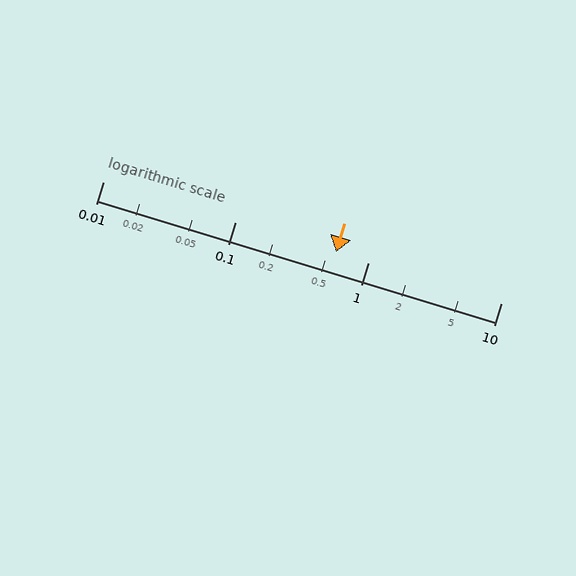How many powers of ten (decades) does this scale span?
The scale spans 3 decades, from 0.01 to 10.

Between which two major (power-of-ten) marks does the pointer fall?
The pointer is between 0.1 and 1.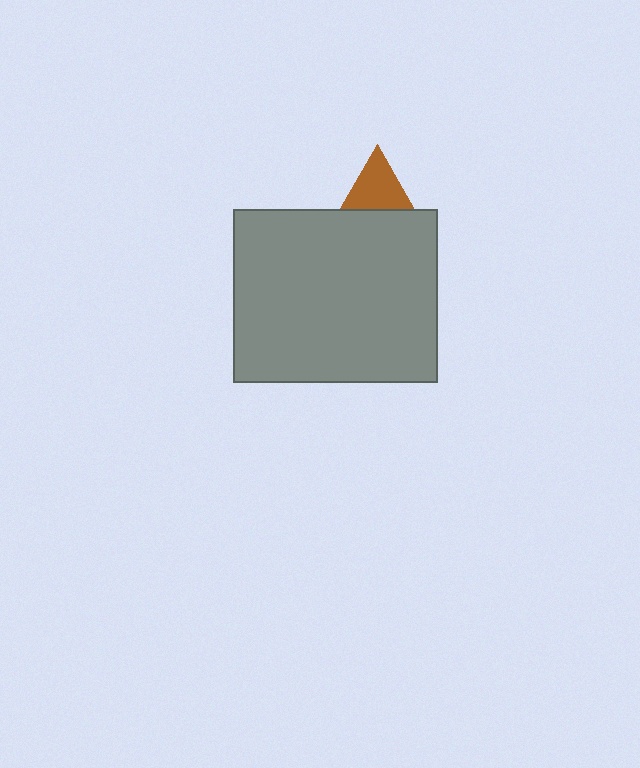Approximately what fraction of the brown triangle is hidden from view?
Roughly 53% of the brown triangle is hidden behind the gray rectangle.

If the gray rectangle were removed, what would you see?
You would see the complete brown triangle.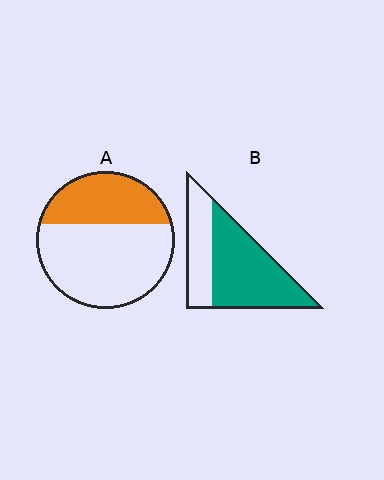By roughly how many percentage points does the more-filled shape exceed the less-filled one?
By roughly 30 percentage points (B over A).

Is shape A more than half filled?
No.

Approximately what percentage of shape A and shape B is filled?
A is approximately 35% and B is approximately 65%.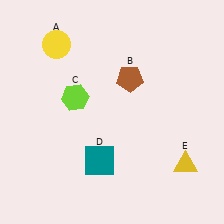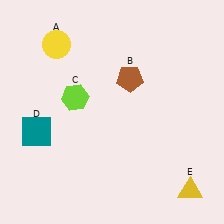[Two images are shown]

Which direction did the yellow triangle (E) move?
The yellow triangle (E) moved down.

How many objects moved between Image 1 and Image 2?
2 objects moved between the two images.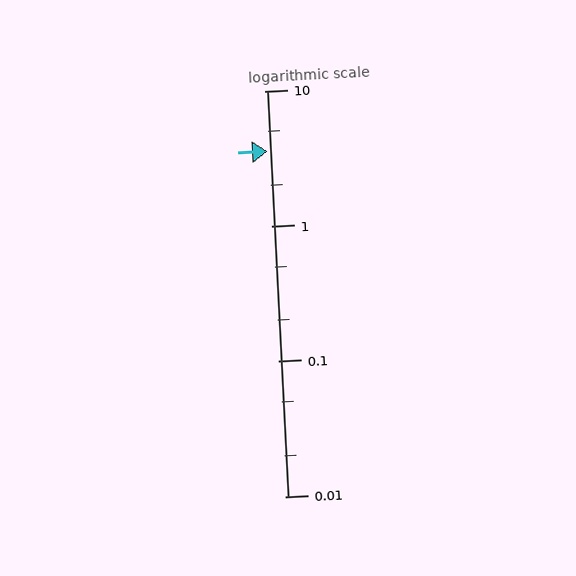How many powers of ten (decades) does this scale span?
The scale spans 3 decades, from 0.01 to 10.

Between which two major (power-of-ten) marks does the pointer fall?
The pointer is between 1 and 10.